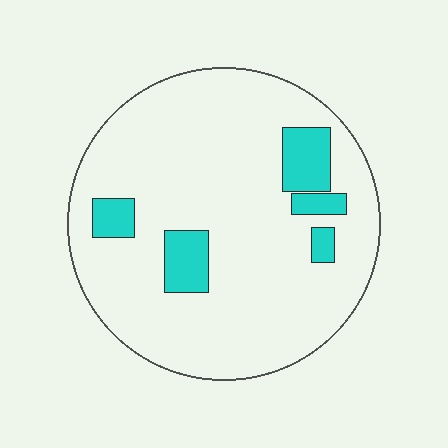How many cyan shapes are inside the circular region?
5.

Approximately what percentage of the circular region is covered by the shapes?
Approximately 15%.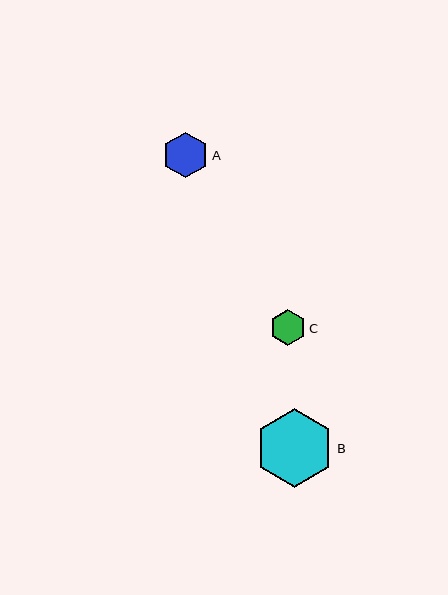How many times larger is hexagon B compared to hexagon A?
Hexagon B is approximately 1.7 times the size of hexagon A.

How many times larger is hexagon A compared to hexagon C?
Hexagon A is approximately 1.3 times the size of hexagon C.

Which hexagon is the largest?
Hexagon B is the largest with a size of approximately 79 pixels.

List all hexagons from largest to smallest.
From largest to smallest: B, A, C.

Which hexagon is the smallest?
Hexagon C is the smallest with a size of approximately 36 pixels.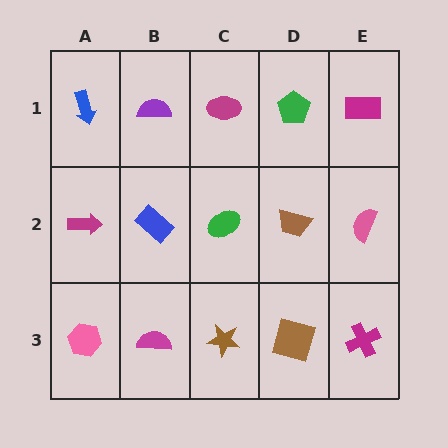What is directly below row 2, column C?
A brown star.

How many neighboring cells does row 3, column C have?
3.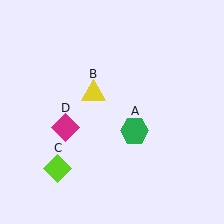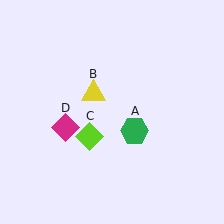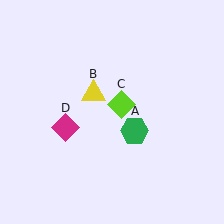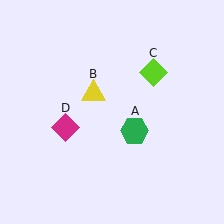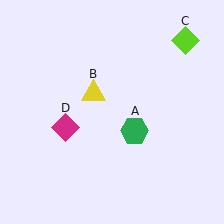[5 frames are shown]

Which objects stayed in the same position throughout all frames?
Green hexagon (object A) and yellow triangle (object B) and magenta diamond (object D) remained stationary.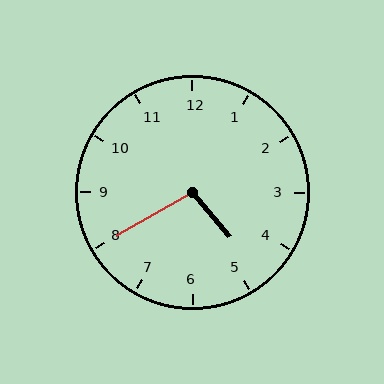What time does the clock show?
4:40.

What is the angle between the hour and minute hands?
Approximately 100 degrees.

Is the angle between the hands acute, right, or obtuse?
It is obtuse.